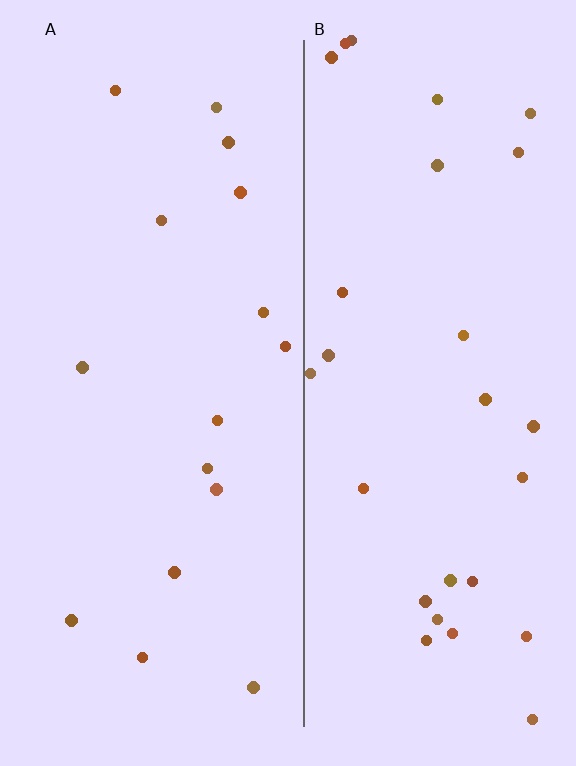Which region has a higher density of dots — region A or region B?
B (the right).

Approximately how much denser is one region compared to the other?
Approximately 1.7× — region B over region A.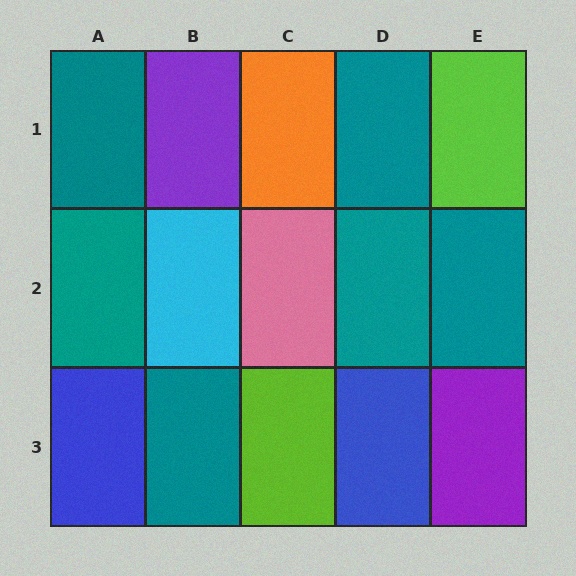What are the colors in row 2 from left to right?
Teal, cyan, pink, teal, teal.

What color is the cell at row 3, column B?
Teal.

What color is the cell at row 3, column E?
Purple.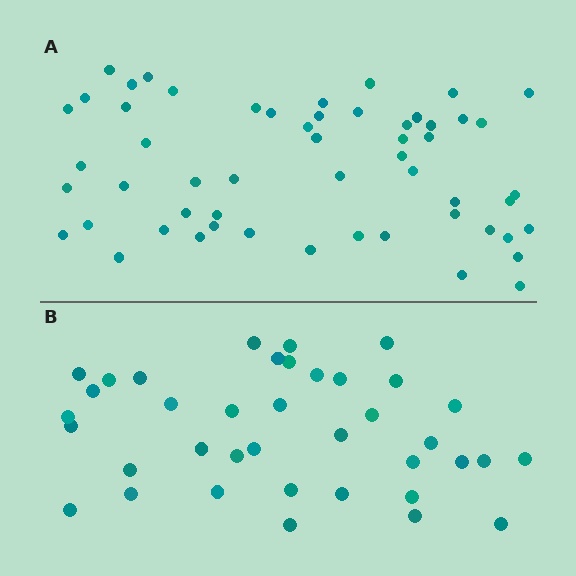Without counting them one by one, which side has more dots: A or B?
Region A (the top region) has more dots.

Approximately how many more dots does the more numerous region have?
Region A has approximately 15 more dots than region B.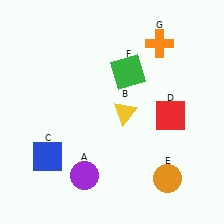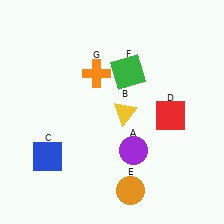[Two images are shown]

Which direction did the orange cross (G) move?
The orange cross (G) moved left.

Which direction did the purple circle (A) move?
The purple circle (A) moved right.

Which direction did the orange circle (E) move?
The orange circle (E) moved left.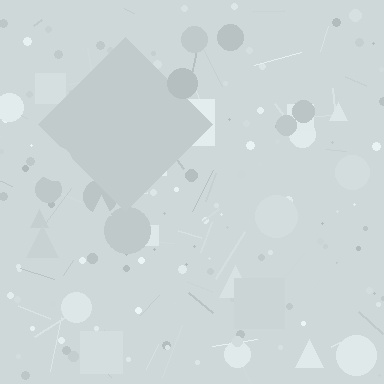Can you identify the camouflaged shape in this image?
The camouflaged shape is a diamond.